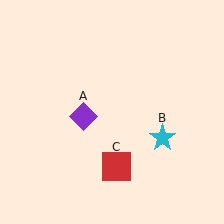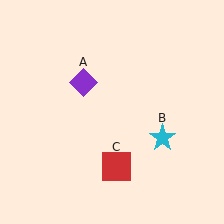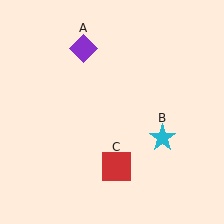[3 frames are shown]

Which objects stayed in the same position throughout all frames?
Cyan star (object B) and red square (object C) remained stationary.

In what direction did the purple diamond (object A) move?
The purple diamond (object A) moved up.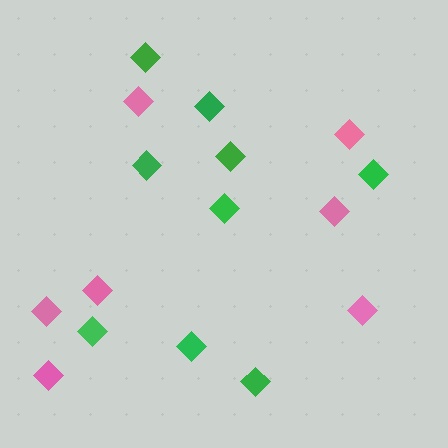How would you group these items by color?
There are 2 groups: one group of green diamonds (9) and one group of pink diamonds (7).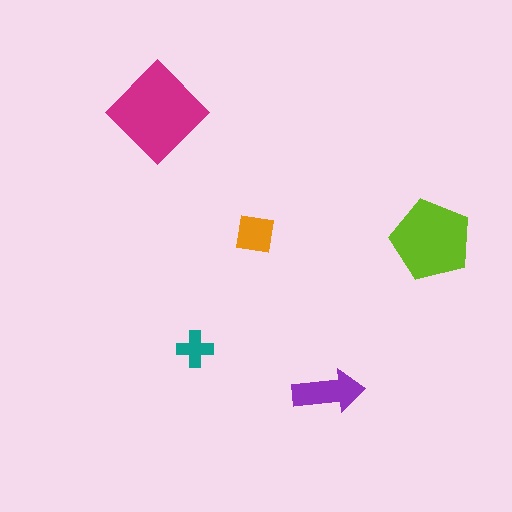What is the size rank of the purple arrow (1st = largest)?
3rd.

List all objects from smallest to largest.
The teal cross, the orange square, the purple arrow, the lime pentagon, the magenta diamond.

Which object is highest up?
The magenta diamond is topmost.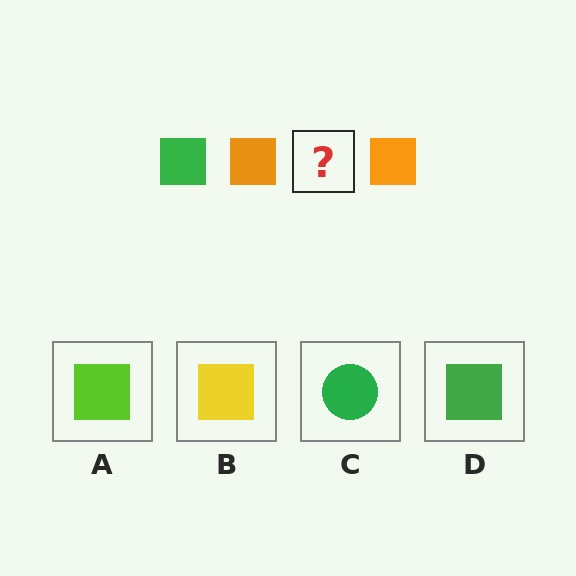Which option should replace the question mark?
Option D.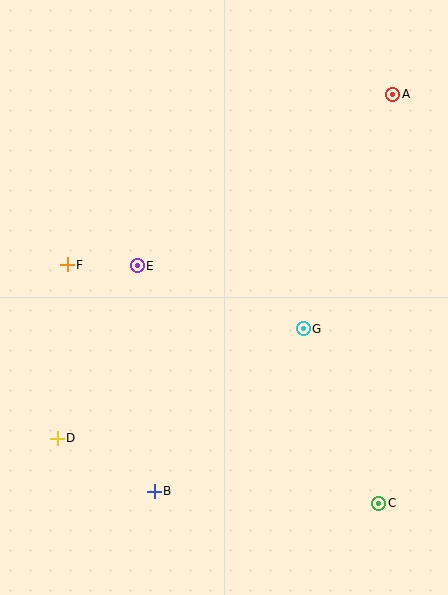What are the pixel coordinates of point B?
Point B is at (154, 491).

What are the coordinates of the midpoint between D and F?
The midpoint between D and F is at (62, 352).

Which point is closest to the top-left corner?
Point F is closest to the top-left corner.